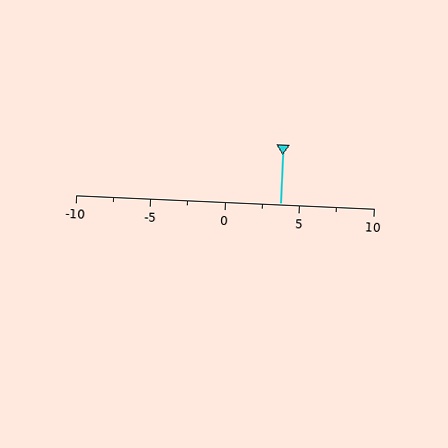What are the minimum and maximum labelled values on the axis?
The axis runs from -10 to 10.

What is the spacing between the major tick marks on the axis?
The major ticks are spaced 5 apart.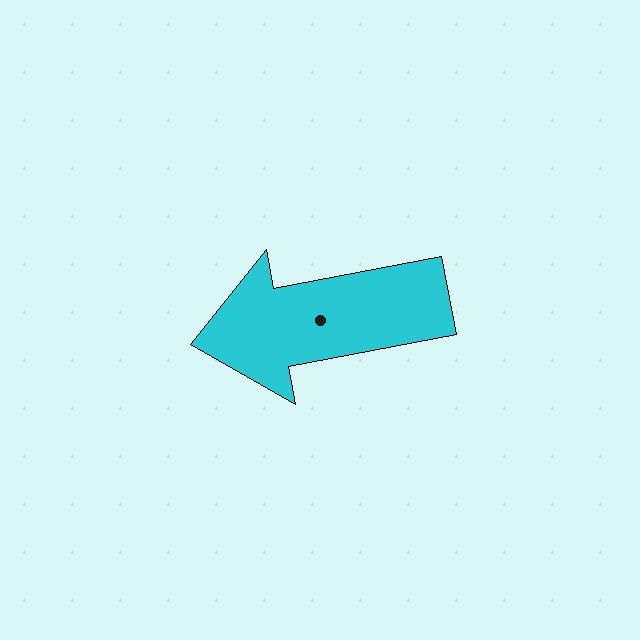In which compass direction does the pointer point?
West.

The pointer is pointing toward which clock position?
Roughly 9 o'clock.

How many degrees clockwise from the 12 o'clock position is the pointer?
Approximately 259 degrees.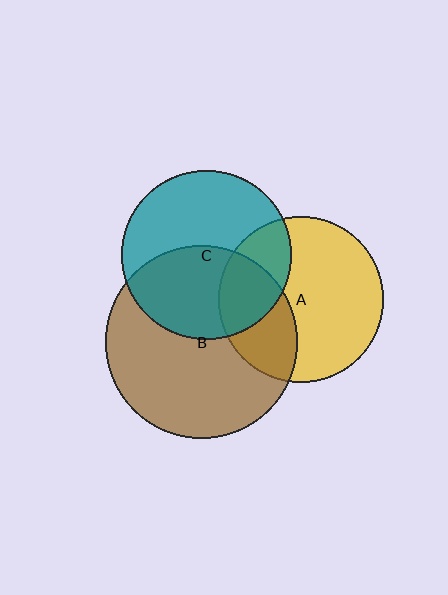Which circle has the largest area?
Circle B (brown).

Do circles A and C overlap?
Yes.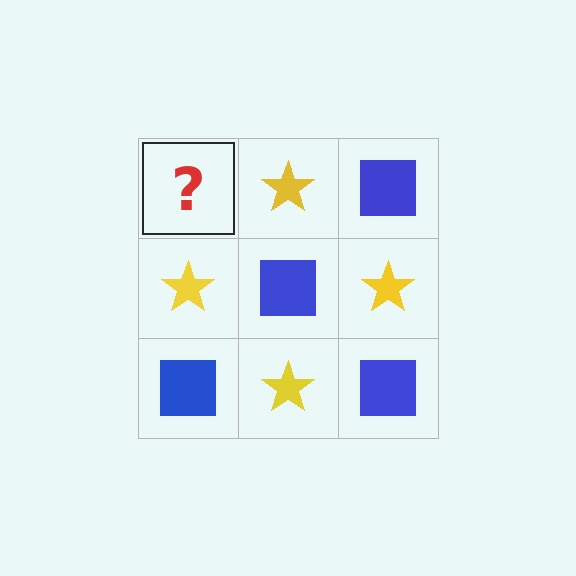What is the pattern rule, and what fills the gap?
The rule is that it alternates blue square and yellow star in a checkerboard pattern. The gap should be filled with a blue square.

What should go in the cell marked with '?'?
The missing cell should contain a blue square.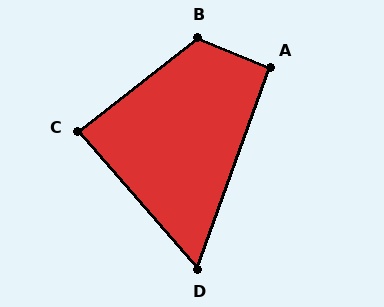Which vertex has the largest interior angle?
B, at approximately 119 degrees.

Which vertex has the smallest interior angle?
D, at approximately 61 degrees.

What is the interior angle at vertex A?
Approximately 93 degrees (approximately right).